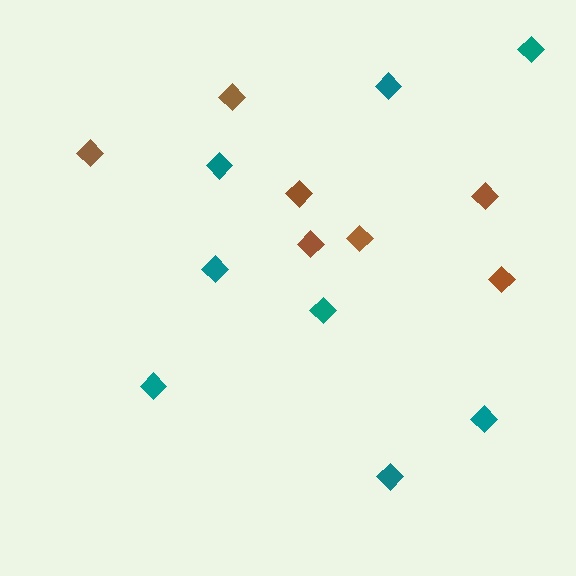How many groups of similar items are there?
There are 2 groups: one group of teal diamonds (8) and one group of brown diamonds (7).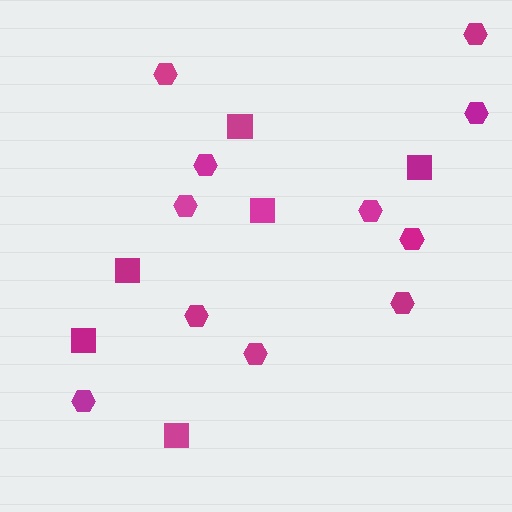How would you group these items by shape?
There are 2 groups: one group of hexagons (11) and one group of squares (6).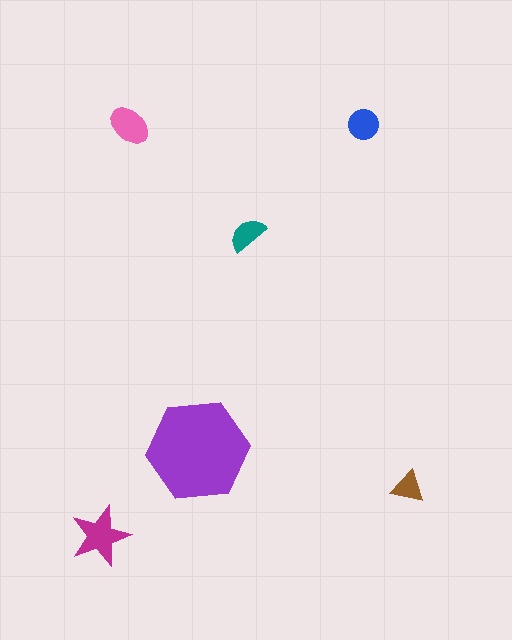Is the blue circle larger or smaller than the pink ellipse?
Smaller.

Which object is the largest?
The purple hexagon.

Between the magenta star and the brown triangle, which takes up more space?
The magenta star.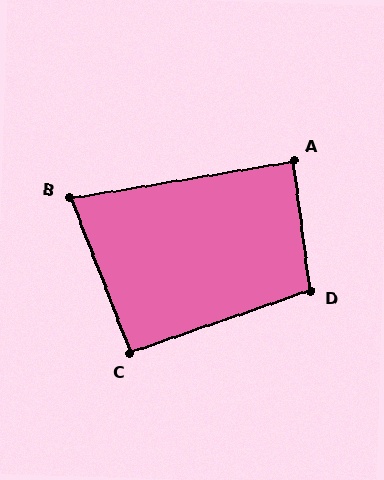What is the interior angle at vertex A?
Approximately 88 degrees (approximately right).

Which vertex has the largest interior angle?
D, at approximately 102 degrees.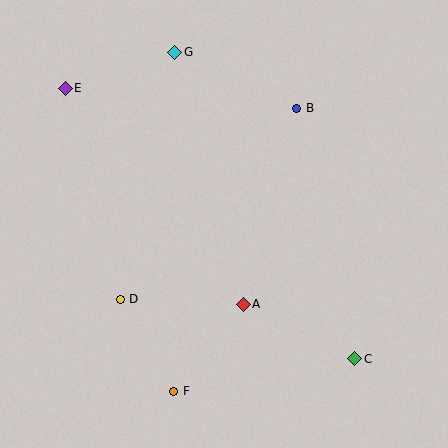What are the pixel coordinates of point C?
Point C is at (355, 359).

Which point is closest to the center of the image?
Point A at (243, 304) is closest to the center.